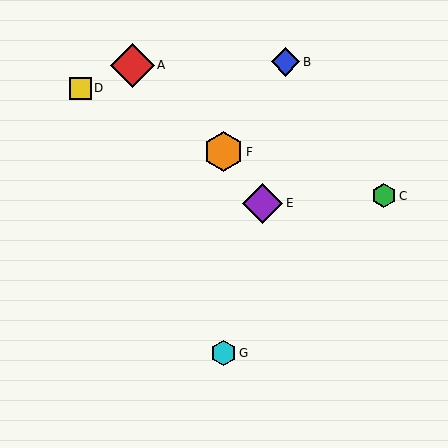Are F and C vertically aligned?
No, F is at x≈224 and C is at x≈384.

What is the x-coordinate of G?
Object G is at x≈224.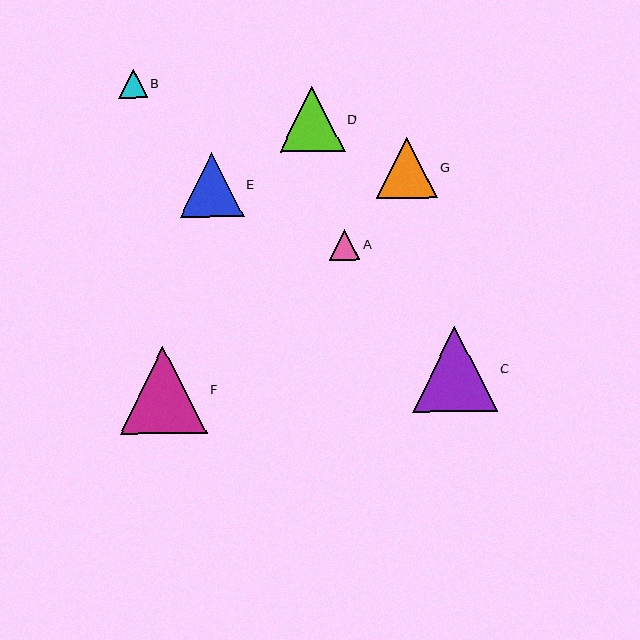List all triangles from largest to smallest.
From largest to smallest: F, C, D, E, G, A, B.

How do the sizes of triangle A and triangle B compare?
Triangle A and triangle B are approximately the same size.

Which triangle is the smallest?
Triangle B is the smallest with a size of approximately 29 pixels.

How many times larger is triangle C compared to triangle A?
Triangle C is approximately 2.8 times the size of triangle A.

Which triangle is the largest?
Triangle F is the largest with a size of approximately 87 pixels.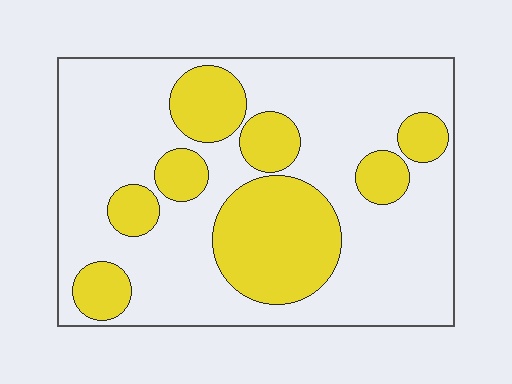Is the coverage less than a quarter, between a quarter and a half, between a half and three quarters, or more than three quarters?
Between a quarter and a half.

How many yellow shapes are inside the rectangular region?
8.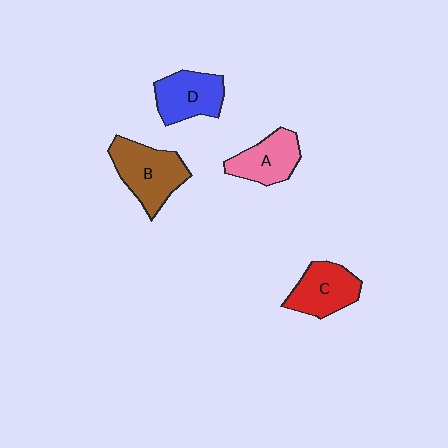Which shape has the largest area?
Shape B (brown).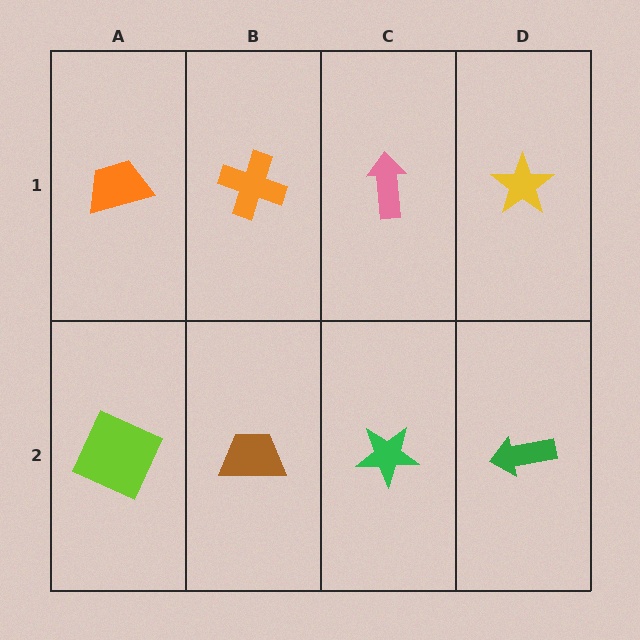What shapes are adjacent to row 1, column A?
A lime square (row 2, column A), an orange cross (row 1, column B).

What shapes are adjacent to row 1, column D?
A green arrow (row 2, column D), a pink arrow (row 1, column C).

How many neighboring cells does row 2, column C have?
3.